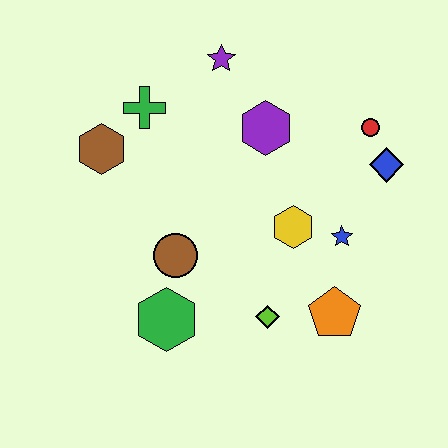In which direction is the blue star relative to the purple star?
The blue star is below the purple star.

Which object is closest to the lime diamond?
The orange pentagon is closest to the lime diamond.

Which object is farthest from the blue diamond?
The brown hexagon is farthest from the blue diamond.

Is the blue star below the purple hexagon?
Yes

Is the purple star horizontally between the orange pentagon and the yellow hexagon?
No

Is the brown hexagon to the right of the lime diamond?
No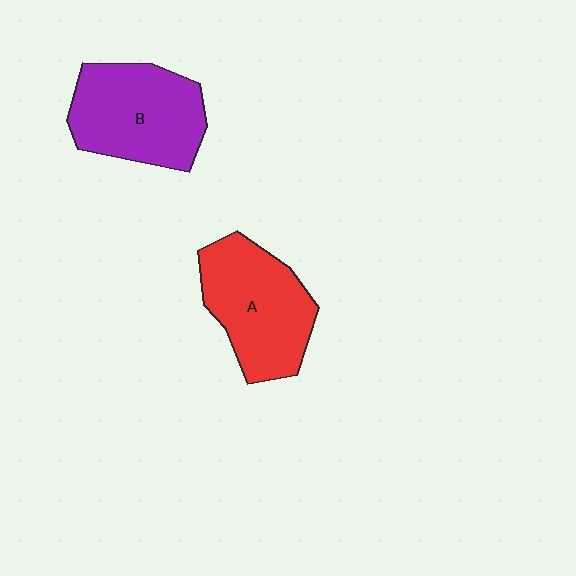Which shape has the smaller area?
Shape A (red).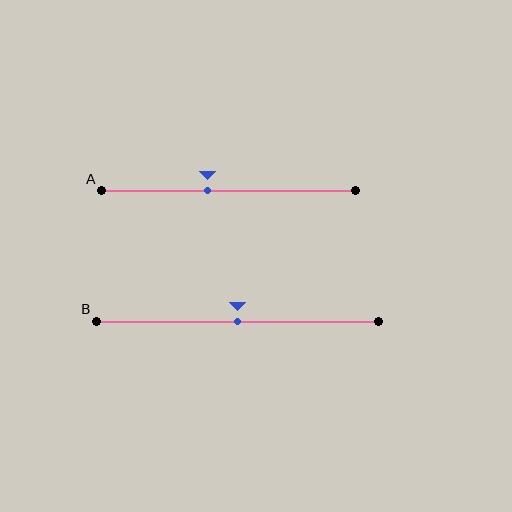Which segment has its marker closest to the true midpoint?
Segment B has its marker closest to the true midpoint.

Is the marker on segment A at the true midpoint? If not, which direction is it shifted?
No, the marker on segment A is shifted to the left by about 8% of the segment length.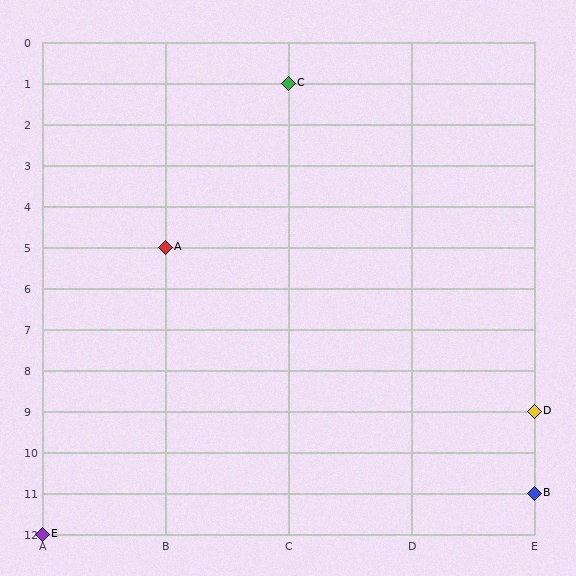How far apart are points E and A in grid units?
Points E and A are 1 column and 7 rows apart (about 7.1 grid units diagonally).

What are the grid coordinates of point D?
Point D is at grid coordinates (E, 9).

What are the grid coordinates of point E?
Point E is at grid coordinates (A, 12).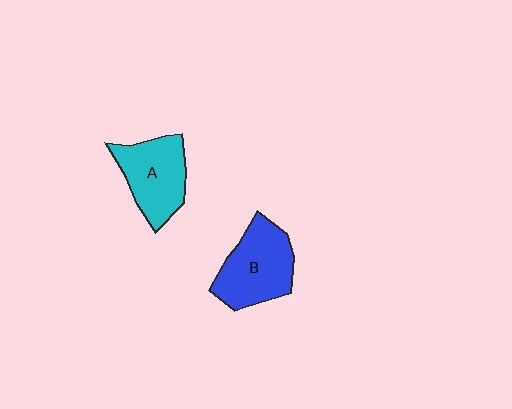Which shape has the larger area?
Shape B (blue).